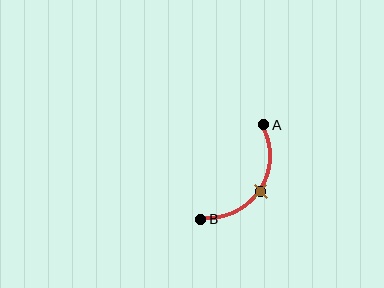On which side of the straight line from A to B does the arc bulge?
The arc bulges to the right of the straight line connecting A and B.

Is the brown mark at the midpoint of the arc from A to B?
Yes. The brown mark lies on the arc at equal arc-length from both A and B — it is the arc midpoint.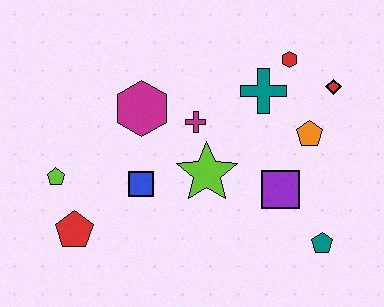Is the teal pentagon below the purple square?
Yes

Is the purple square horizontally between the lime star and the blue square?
No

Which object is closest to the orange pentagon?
The red diamond is closest to the orange pentagon.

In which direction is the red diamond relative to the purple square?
The red diamond is above the purple square.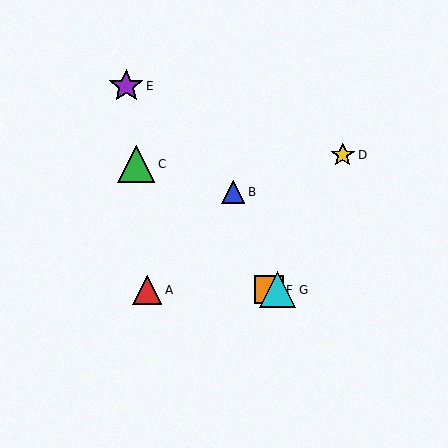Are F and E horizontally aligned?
No, F is at y≈290 and E is at y≈86.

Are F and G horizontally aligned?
Yes, both are at y≈290.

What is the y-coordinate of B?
Object B is at y≈192.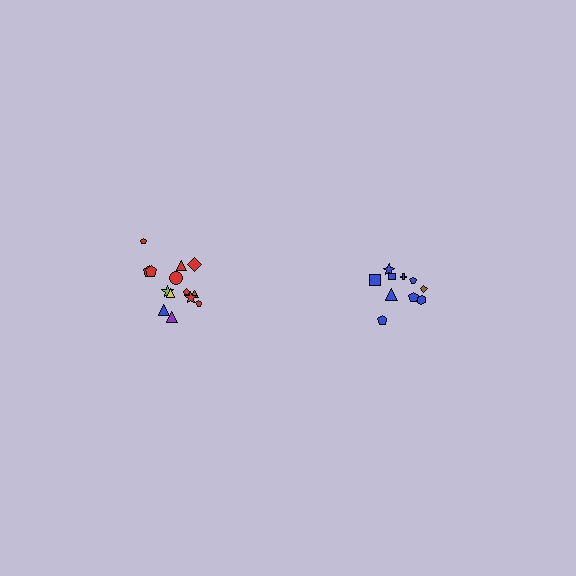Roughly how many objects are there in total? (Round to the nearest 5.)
Roughly 25 objects in total.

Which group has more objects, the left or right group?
The left group.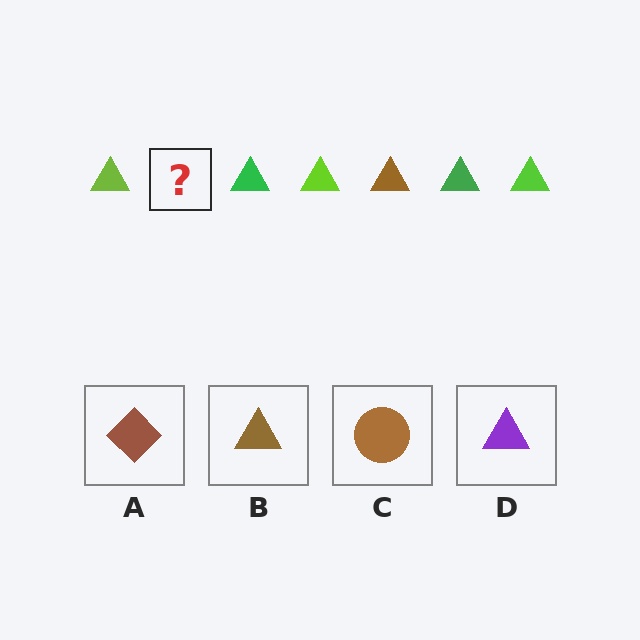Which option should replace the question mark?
Option B.